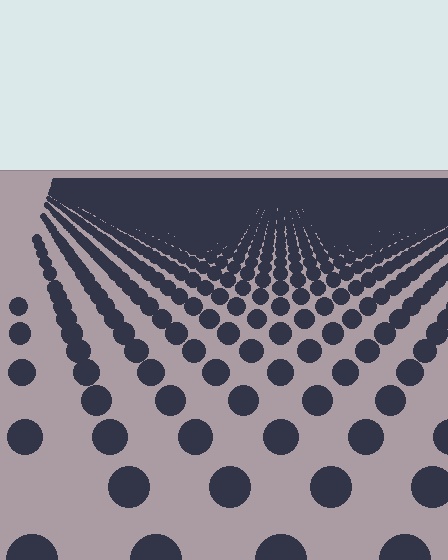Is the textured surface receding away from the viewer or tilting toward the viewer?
The surface is receding away from the viewer. Texture elements get smaller and denser toward the top.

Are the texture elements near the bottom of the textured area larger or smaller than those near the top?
Larger. Near the bottom, elements are closer to the viewer and appear at a bigger on-screen size.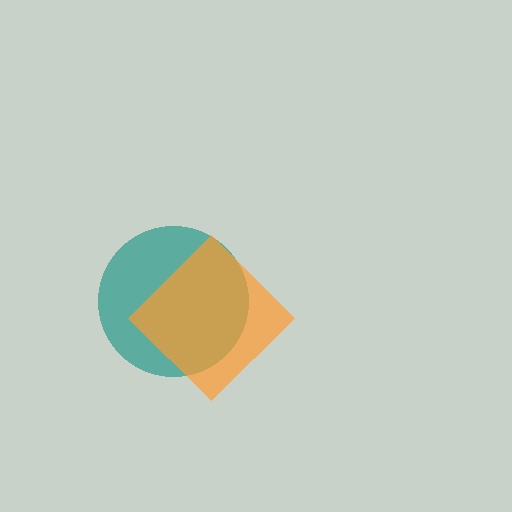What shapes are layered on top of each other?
The layered shapes are: a teal circle, an orange diamond.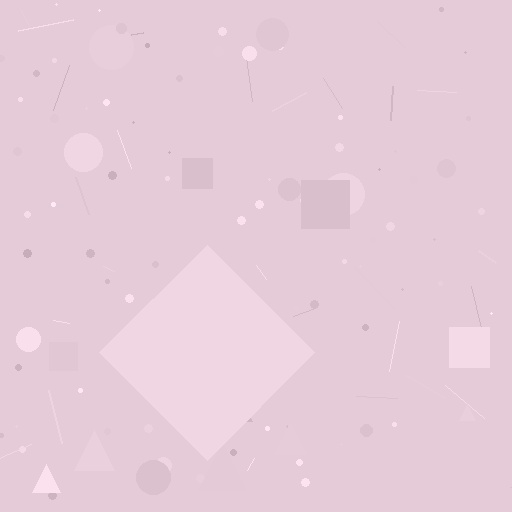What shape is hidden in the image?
A diamond is hidden in the image.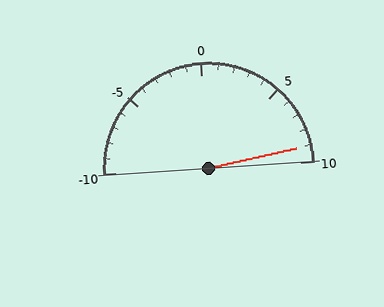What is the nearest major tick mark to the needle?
The nearest major tick mark is 10.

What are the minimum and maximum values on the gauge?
The gauge ranges from -10 to 10.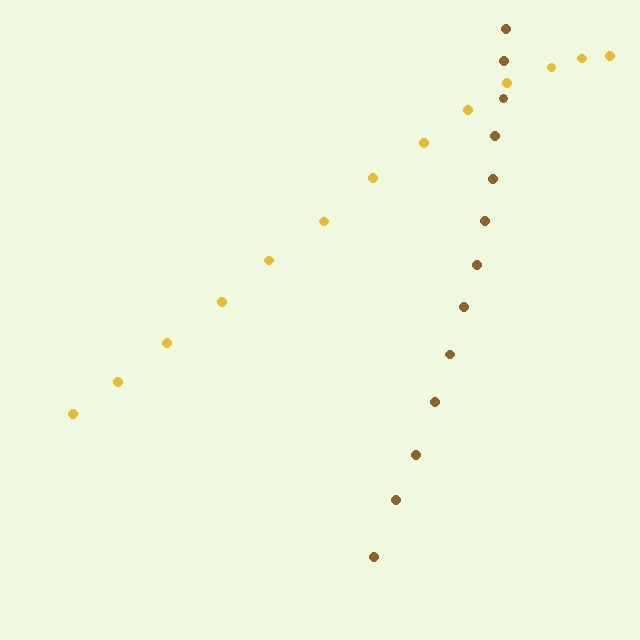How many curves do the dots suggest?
There are 2 distinct paths.